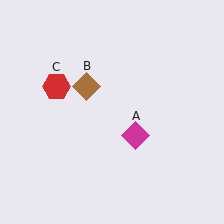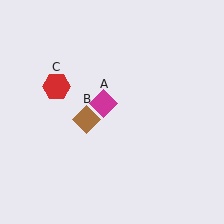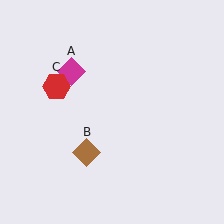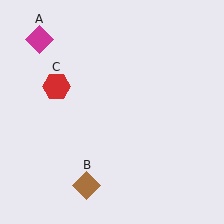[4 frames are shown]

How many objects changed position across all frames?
2 objects changed position: magenta diamond (object A), brown diamond (object B).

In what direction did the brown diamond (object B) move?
The brown diamond (object B) moved down.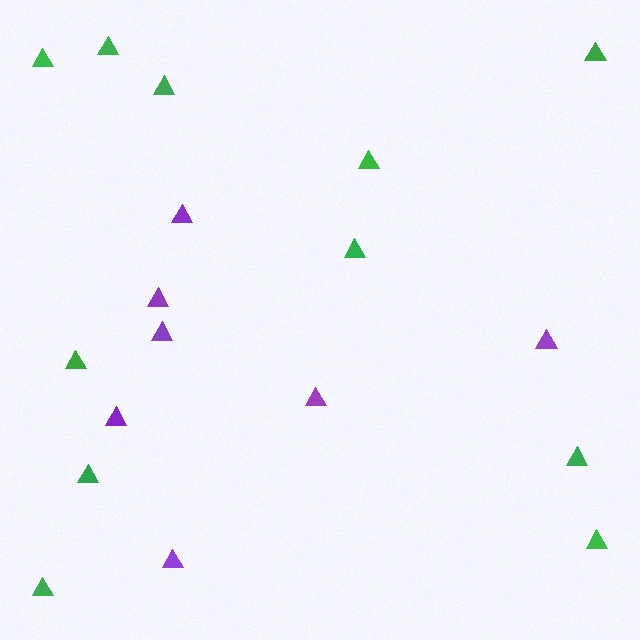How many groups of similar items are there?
There are 2 groups: one group of purple triangles (7) and one group of green triangles (11).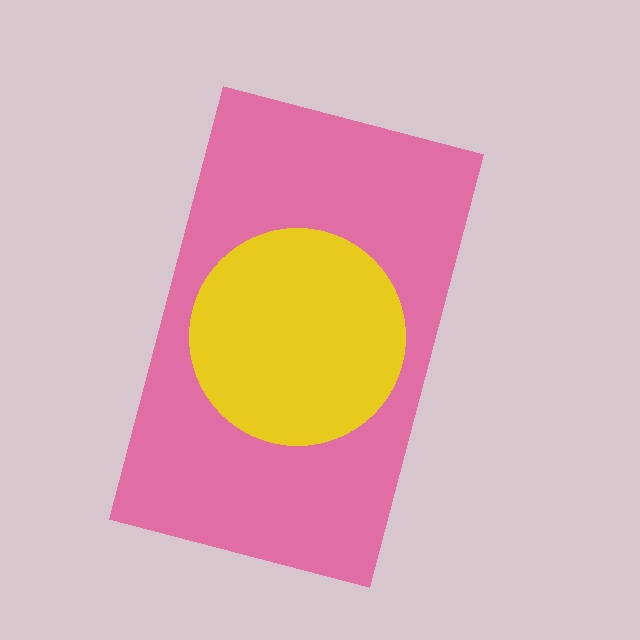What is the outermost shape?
The pink rectangle.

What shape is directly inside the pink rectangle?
The yellow circle.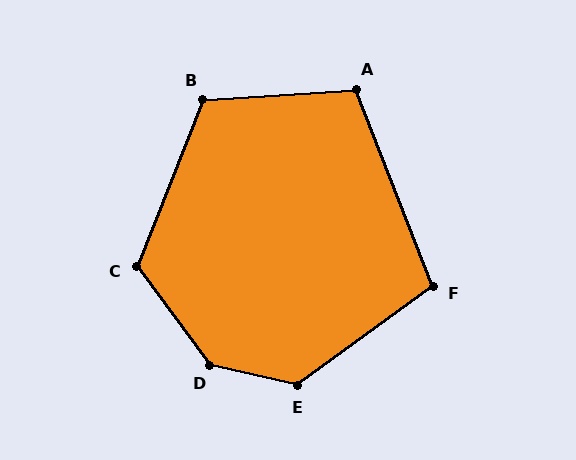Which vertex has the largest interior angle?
D, at approximately 140 degrees.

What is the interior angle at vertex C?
Approximately 122 degrees (obtuse).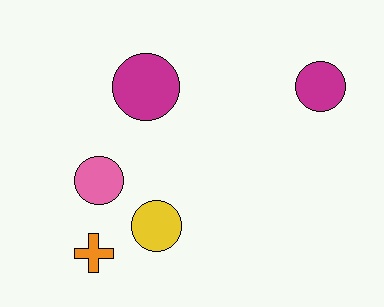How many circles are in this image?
There are 4 circles.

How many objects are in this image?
There are 5 objects.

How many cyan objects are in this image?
There are no cyan objects.